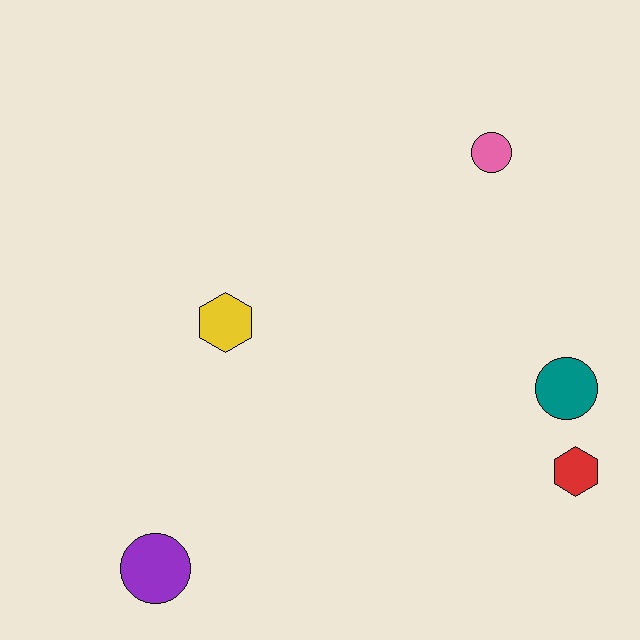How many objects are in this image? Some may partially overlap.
There are 5 objects.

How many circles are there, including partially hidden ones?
There are 3 circles.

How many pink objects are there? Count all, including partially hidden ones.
There is 1 pink object.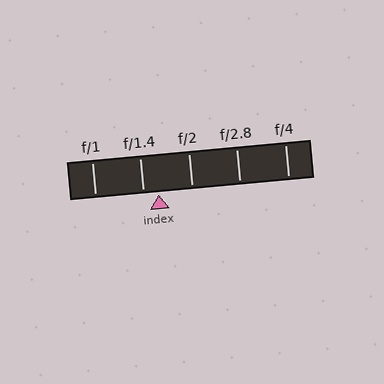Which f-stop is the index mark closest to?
The index mark is closest to f/1.4.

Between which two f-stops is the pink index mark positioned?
The index mark is between f/1.4 and f/2.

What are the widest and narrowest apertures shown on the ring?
The widest aperture shown is f/1 and the narrowest is f/4.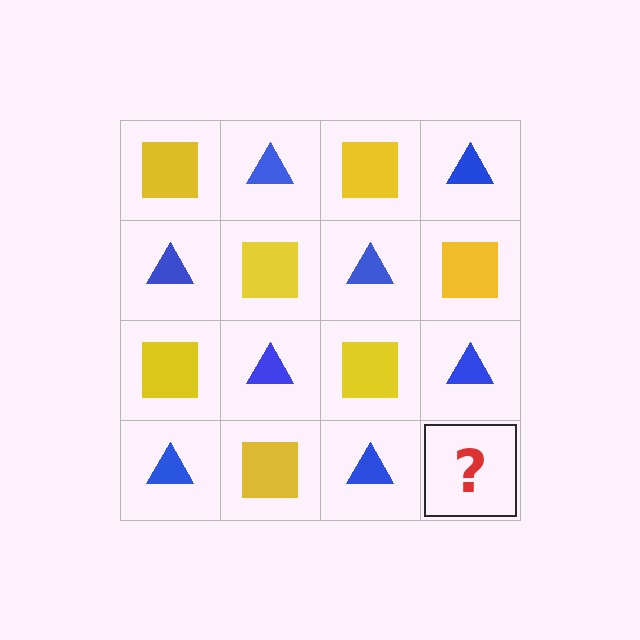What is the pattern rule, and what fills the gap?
The rule is that it alternates yellow square and blue triangle in a checkerboard pattern. The gap should be filled with a yellow square.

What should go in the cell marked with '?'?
The missing cell should contain a yellow square.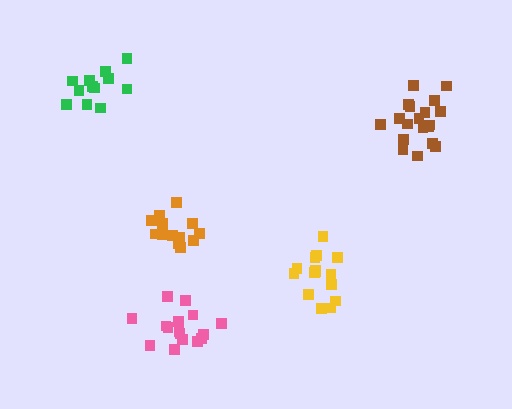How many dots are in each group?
Group 1: 13 dots, Group 2: 19 dots, Group 3: 16 dots, Group 4: 16 dots, Group 5: 14 dots (78 total).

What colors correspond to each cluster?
The clusters are colored: orange, brown, yellow, pink, green.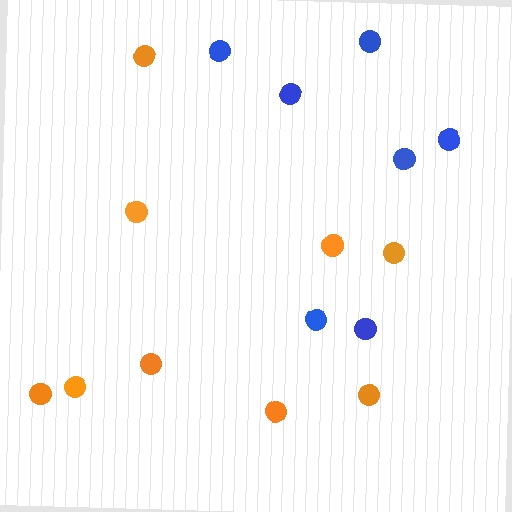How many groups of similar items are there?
There are 2 groups: one group of orange circles (9) and one group of blue circles (7).